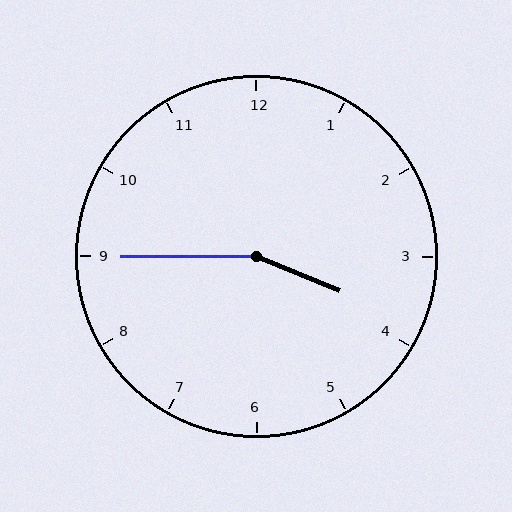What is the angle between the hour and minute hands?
Approximately 158 degrees.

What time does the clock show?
3:45.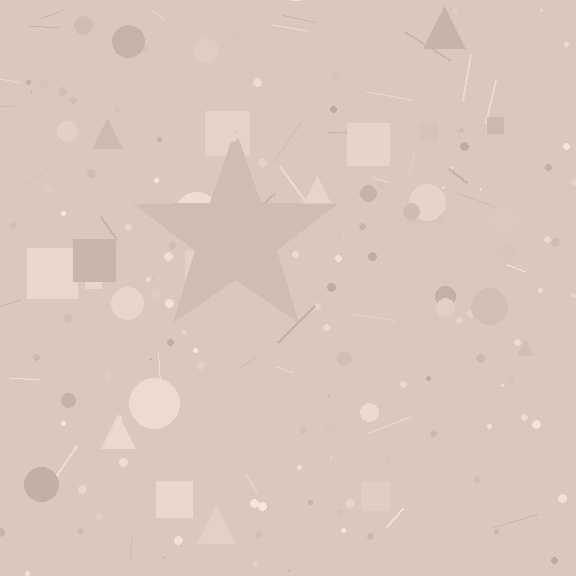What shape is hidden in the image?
A star is hidden in the image.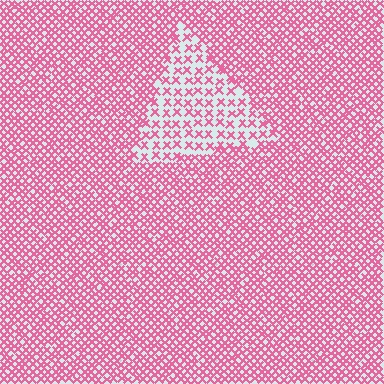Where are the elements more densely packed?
The elements are more densely packed outside the triangle boundary.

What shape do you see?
I see a triangle.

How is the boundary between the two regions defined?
The boundary is defined by a change in element density (approximately 2.1x ratio). All elements are the same color, size, and shape.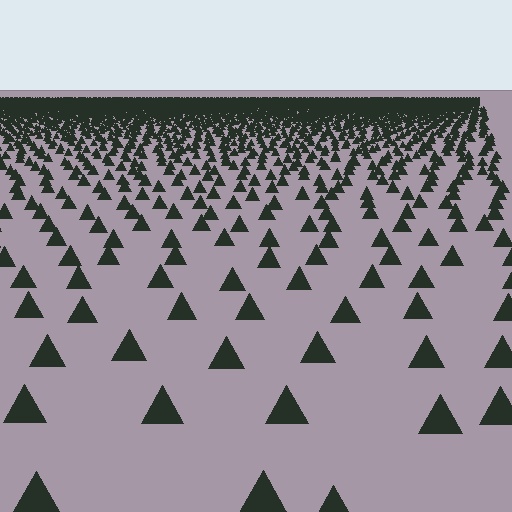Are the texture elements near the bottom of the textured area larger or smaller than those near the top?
Larger. Near the bottom, elements are closer to the viewer and appear at a bigger on-screen size.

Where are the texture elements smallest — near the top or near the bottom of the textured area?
Near the top.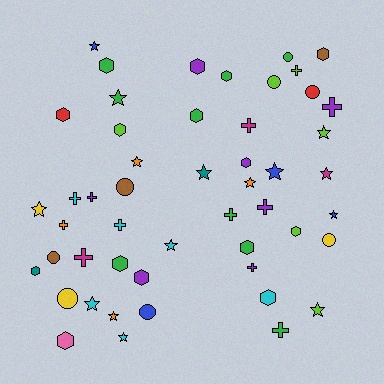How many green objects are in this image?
There are 9 green objects.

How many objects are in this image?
There are 50 objects.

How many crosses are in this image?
There are 12 crosses.